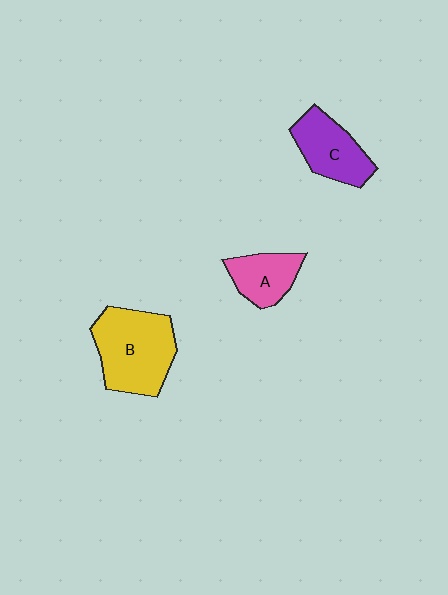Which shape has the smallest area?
Shape A (pink).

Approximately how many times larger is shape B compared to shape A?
Approximately 1.9 times.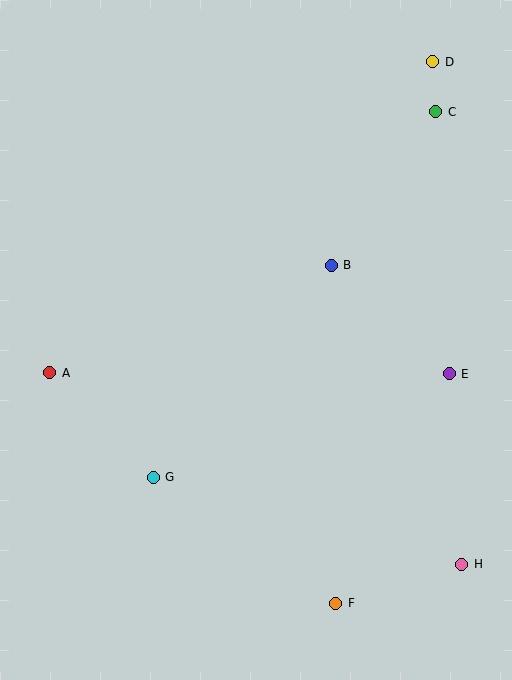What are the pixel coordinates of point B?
Point B is at (331, 265).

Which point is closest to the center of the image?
Point B at (331, 265) is closest to the center.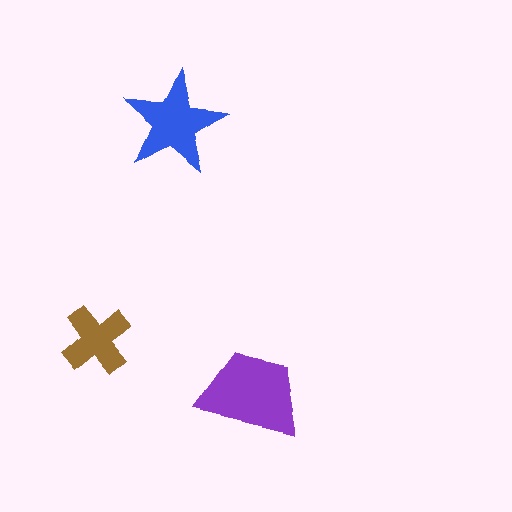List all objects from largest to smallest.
The purple trapezoid, the blue star, the brown cross.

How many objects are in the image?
There are 3 objects in the image.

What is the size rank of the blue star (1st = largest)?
2nd.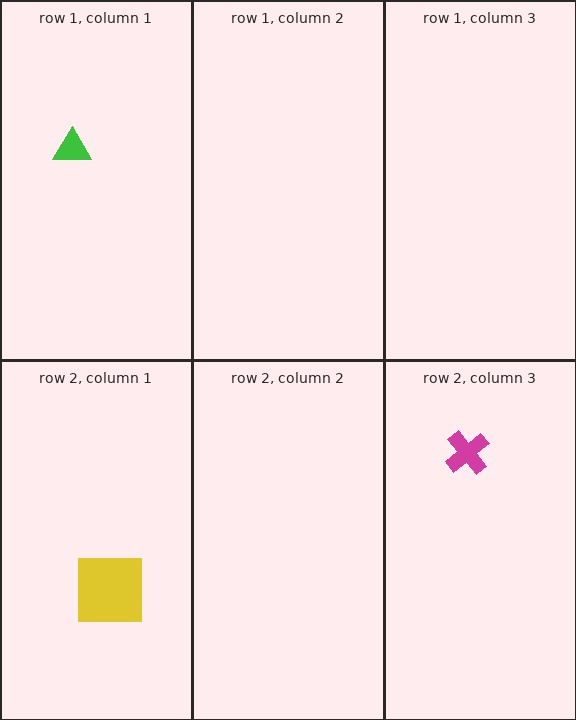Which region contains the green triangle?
The row 1, column 1 region.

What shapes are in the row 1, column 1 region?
The green triangle.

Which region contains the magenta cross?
The row 2, column 3 region.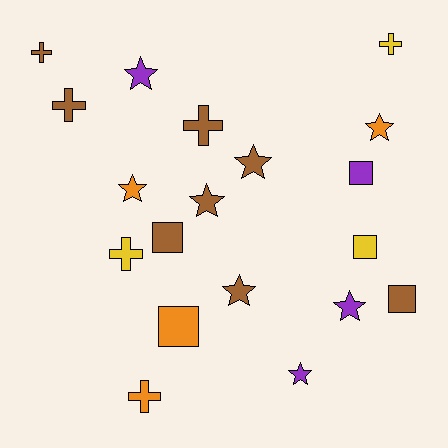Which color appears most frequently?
Brown, with 8 objects.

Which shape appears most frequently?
Star, with 8 objects.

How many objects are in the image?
There are 19 objects.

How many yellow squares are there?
There is 1 yellow square.